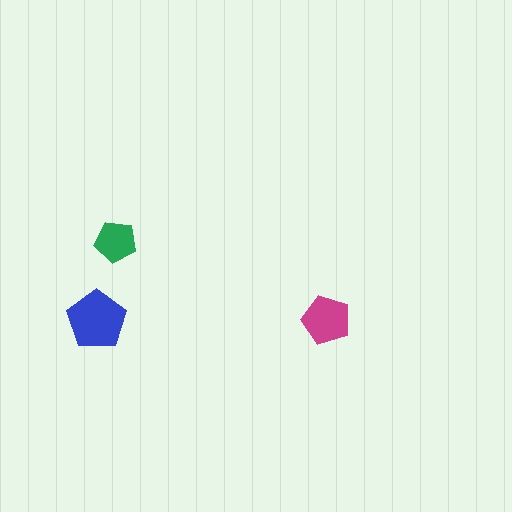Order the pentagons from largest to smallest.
the blue one, the magenta one, the green one.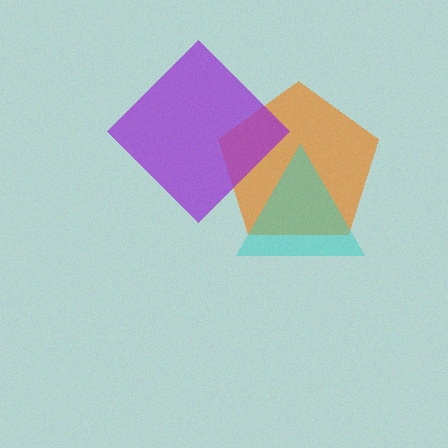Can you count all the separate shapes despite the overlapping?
Yes, there are 3 separate shapes.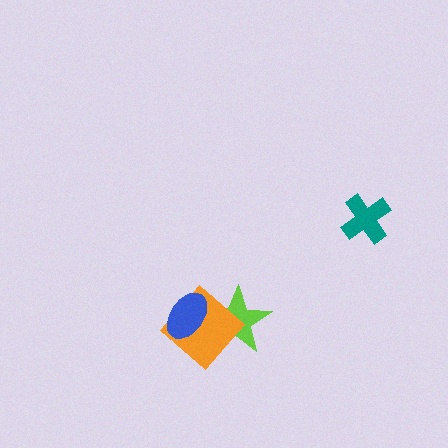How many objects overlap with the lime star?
2 objects overlap with the lime star.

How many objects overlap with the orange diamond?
2 objects overlap with the orange diamond.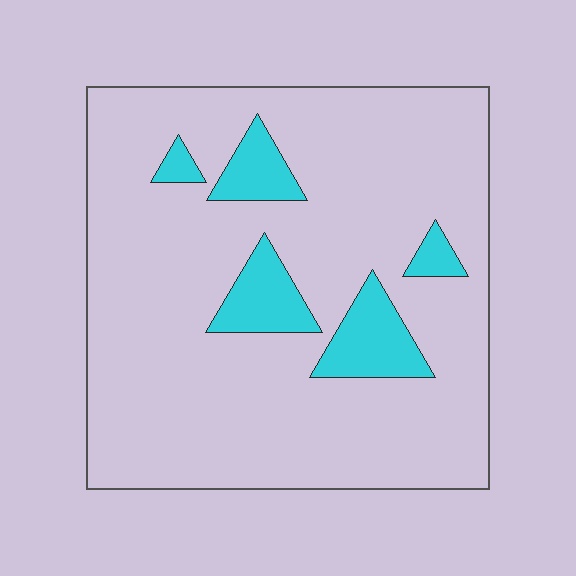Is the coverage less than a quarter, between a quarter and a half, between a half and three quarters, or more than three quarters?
Less than a quarter.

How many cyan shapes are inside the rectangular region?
5.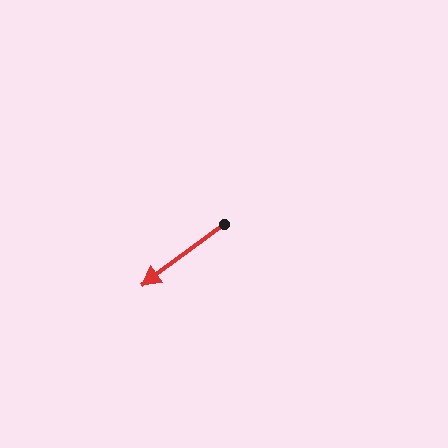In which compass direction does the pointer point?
Southwest.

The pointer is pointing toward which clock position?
Roughly 8 o'clock.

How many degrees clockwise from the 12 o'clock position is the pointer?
Approximately 233 degrees.